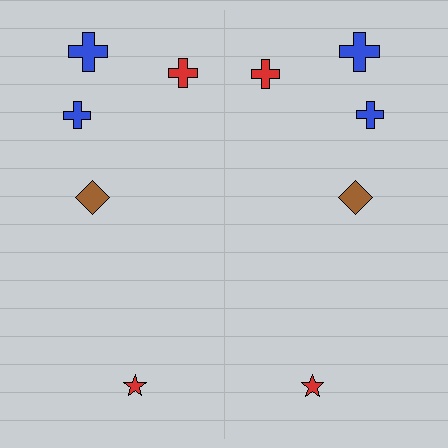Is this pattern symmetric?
Yes, this pattern has bilateral (reflection) symmetry.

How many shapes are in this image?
There are 10 shapes in this image.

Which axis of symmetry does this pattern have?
The pattern has a vertical axis of symmetry running through the center of the image.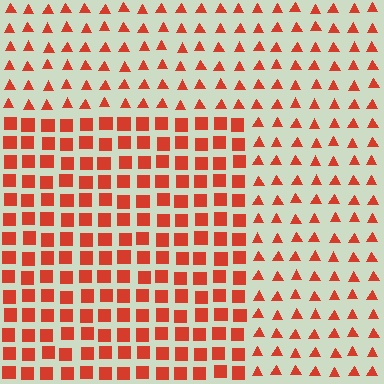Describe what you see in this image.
The image is filled with small red elements arranged in a uniform grid. A rectangle-shaped region contains squares, while the surrounding area contains triangles. The boundary is defined purely by the change in element shape.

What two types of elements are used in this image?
The image uses squares inside the rectangle region and triangles outside it.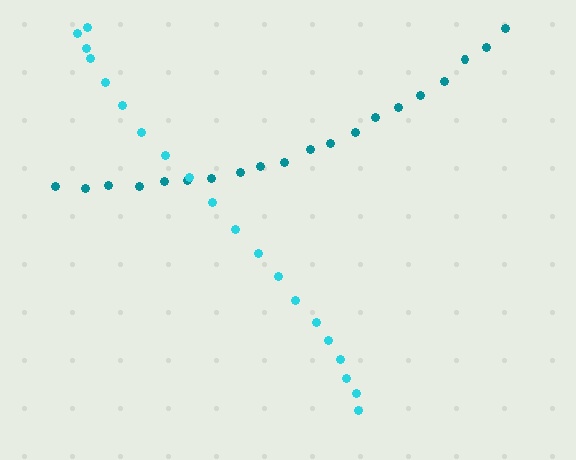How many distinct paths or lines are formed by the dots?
There are 2 distinct paths.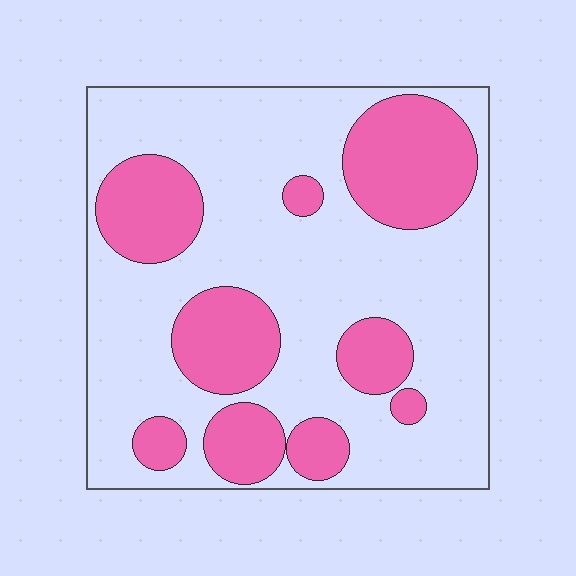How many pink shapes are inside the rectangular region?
9.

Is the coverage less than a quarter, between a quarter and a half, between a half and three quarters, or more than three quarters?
Between a quarter and a half.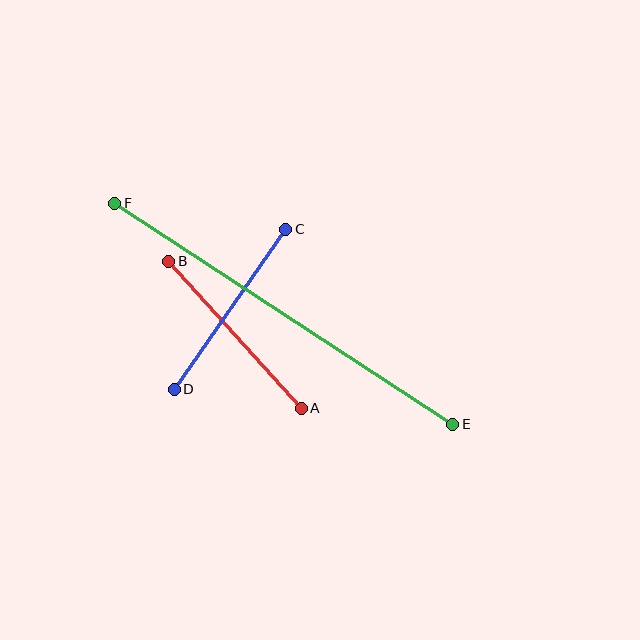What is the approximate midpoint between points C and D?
The midpoint is at approximately (230, 309) pixels.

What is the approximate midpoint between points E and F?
The midpoint is at approximately (284, 314) pixels.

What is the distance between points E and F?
The distance is approximately 404 pixels.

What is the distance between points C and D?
The distance is approximately 195 pixels.